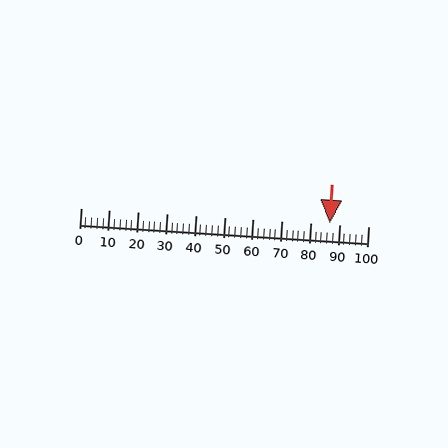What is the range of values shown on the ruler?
The ruler shows values from 0 to 100.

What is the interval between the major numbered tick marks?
The major tick marks are spaced 10 units apart.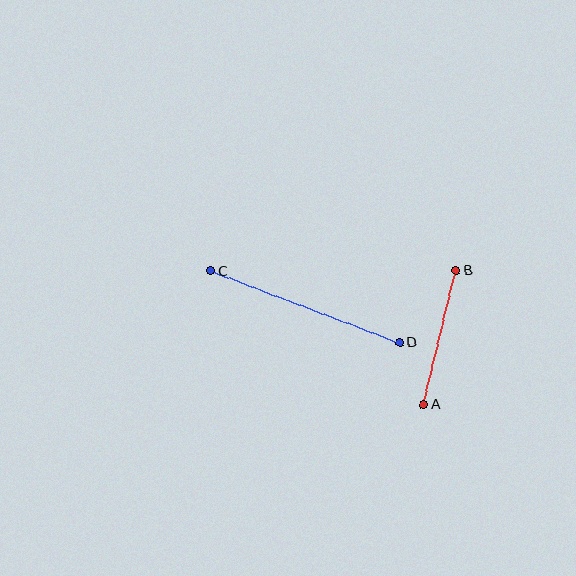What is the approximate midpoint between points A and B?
The midpoint is at approximately (440, 338) pixels.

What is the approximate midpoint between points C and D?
The midpoint is at approximately (305, 307) pixels.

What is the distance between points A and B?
The distance is approximately 138 pixels.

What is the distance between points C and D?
The distance is approximately 202 pixels.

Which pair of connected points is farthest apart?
Points C and D are farthest apart.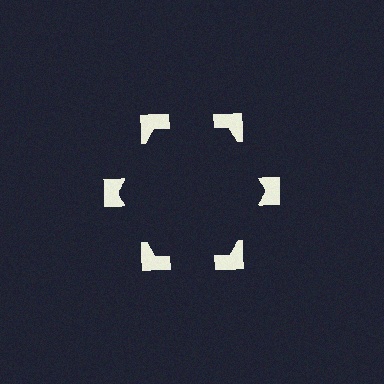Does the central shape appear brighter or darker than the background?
It typically appears slightly darker than the background, even though no actual brightness change is drawn.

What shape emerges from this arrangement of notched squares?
An illusory hexagon — its edges are inferred from the aligned wedge cuts in the notched squares, not physically drawn.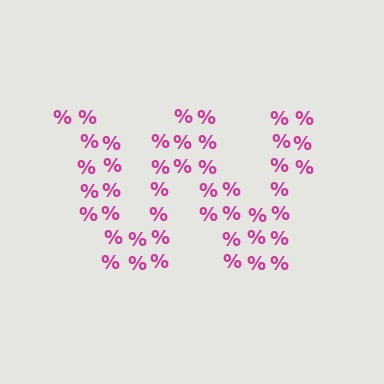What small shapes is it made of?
It is made of small percent signs.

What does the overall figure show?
The overall figure shows the letter W.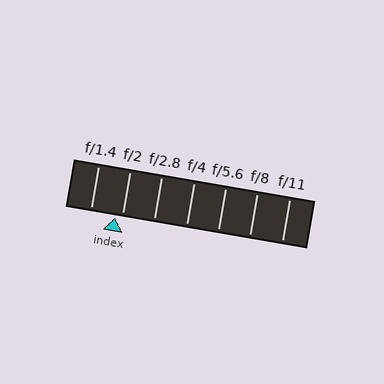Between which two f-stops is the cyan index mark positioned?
The index mark is between f/1.4 and f/2.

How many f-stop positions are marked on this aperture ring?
There are 7 f-stop positions marked.